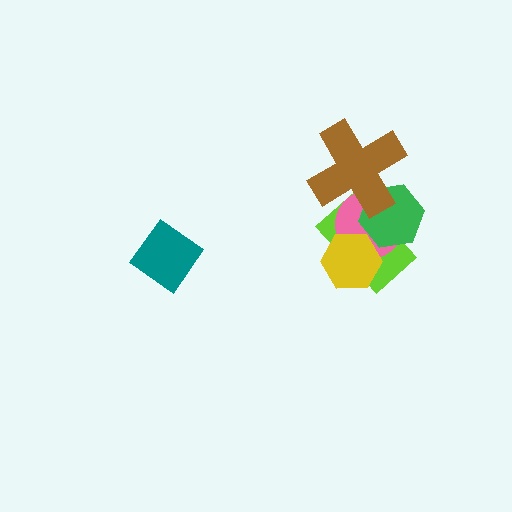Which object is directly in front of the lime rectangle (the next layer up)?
The pink circle is directly in front of the lime rectangle.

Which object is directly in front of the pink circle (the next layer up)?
The green hexagon is directly in front of the pink circle.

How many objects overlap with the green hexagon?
3 objects overlap with the green hexagon.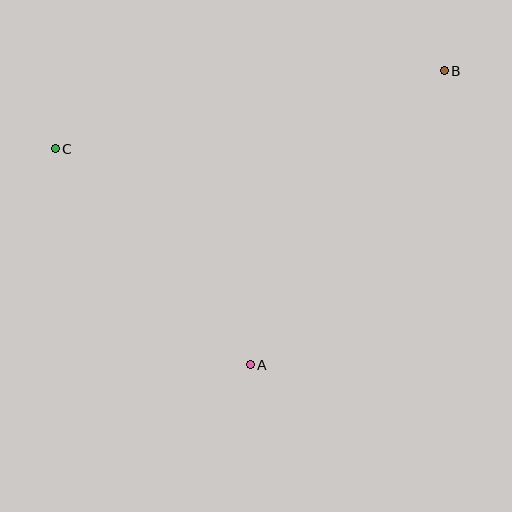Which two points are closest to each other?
Points A and C are closest to each other.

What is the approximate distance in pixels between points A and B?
The distance between A and B is approximately 352 pixels.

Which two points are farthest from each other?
Points B and C are farthest from each other.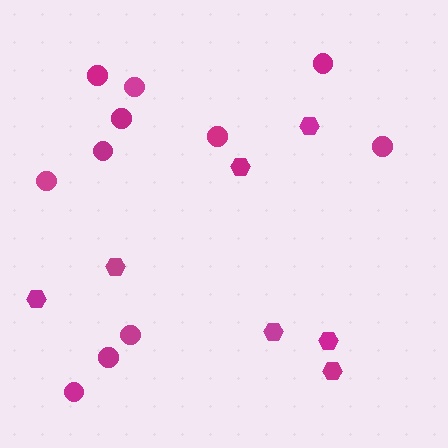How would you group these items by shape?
There are 2 groups: one group of hexagons (7) and one group of circles (11).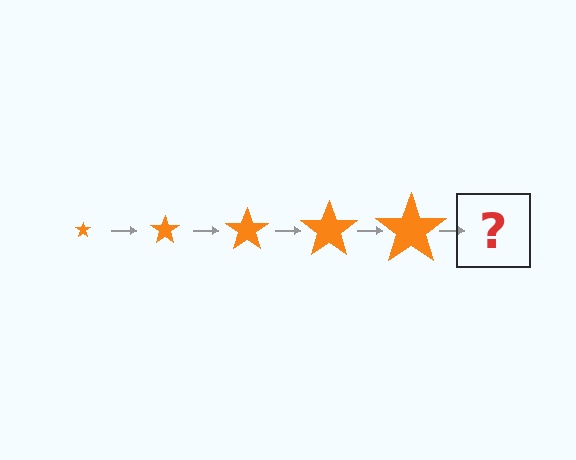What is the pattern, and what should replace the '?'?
The pattern is that the star gets progressively larger each step. The '?' should be an orange star, larger than the previous one.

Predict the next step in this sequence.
The next step is an orange star, larger than the previous one.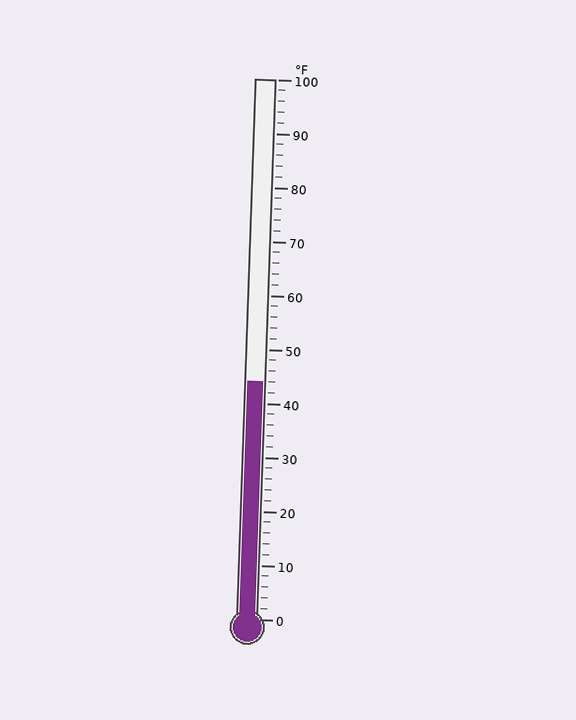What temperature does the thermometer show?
The thermometer shows approximately 44°F.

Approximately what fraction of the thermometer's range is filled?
The thermometer is filled to approximately 45% of its range.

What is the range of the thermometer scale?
The thermometer scale ranges from 0°F to 100°F.